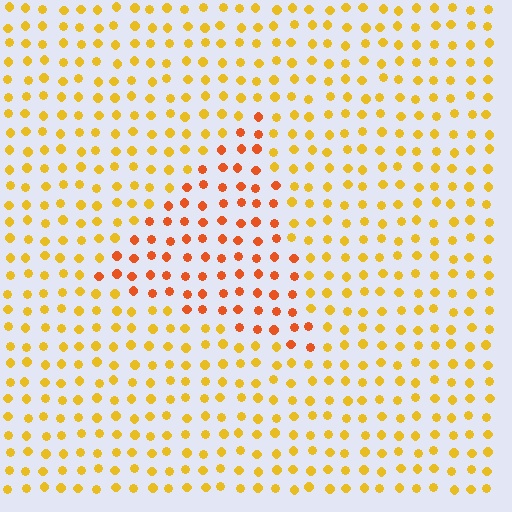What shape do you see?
I see a triangle.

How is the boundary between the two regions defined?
The boundary is defined purely by a slight shift in hue (about 32 degrees). Spacing, size, and orientation are identical on both sides.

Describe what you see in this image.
The image is filled with small yellow elements in a uniform arrangement. A triangle-shaped region is visible where the elements are tinted to a slightly different hue, forming a subtle color boundary.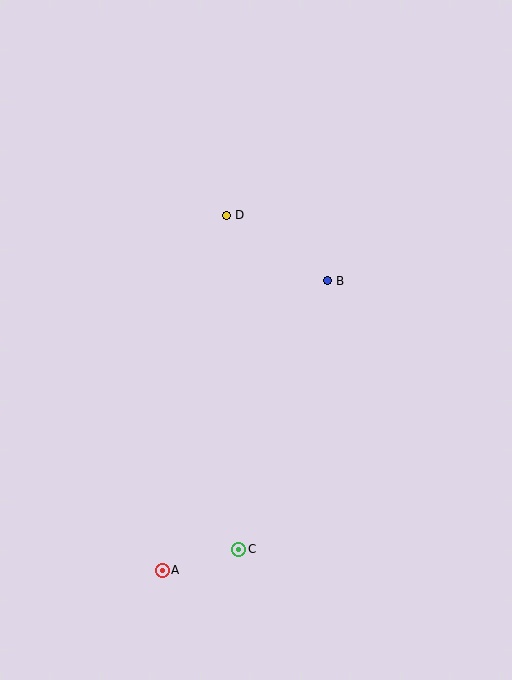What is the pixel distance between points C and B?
The distance between C and B is 283 pixels.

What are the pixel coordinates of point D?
Point D is at (226, 215).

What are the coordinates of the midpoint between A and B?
The midpoint between A and B is at (245, 425).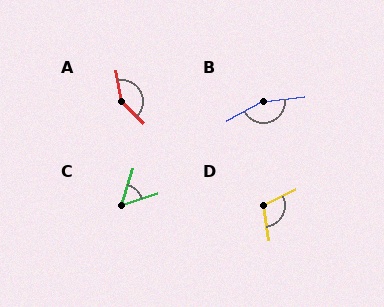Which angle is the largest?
B, at approximately 158 degrees.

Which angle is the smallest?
C, at approximately 54 degrees.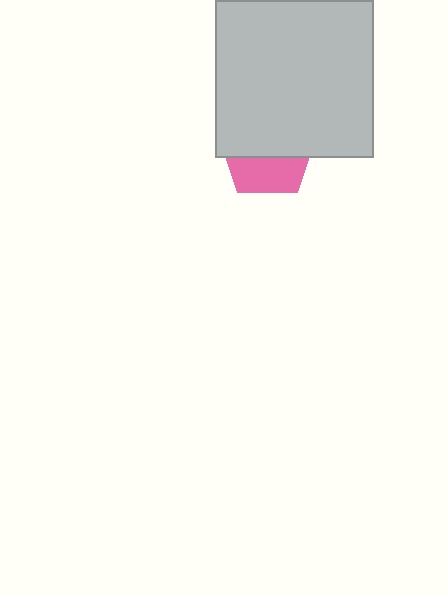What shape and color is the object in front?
The object in front is a light gray rectangle.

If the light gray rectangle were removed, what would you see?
You would see the complete pink pentagon.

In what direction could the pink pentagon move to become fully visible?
The pink pentagon could move down. That would shift it out from behind the light gray rectangle entirely.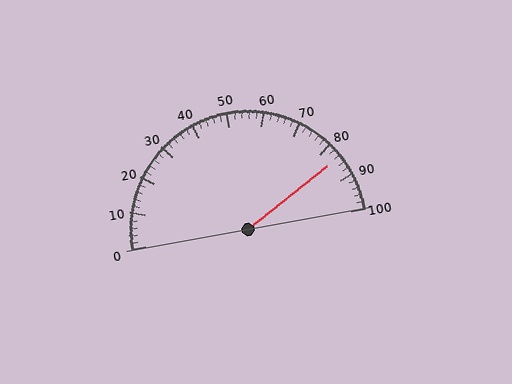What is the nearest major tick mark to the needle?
The nearest major tick mark is 80.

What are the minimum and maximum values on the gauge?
The gauge ranges from 0 to 100.